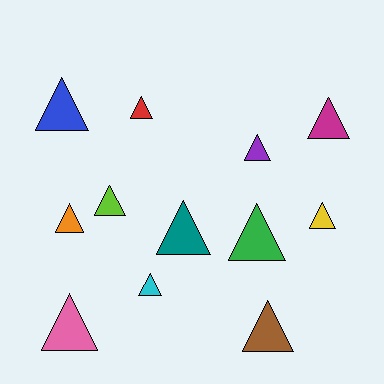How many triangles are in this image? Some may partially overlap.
There are 12 triangles.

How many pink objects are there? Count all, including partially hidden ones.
There is 1 pink object.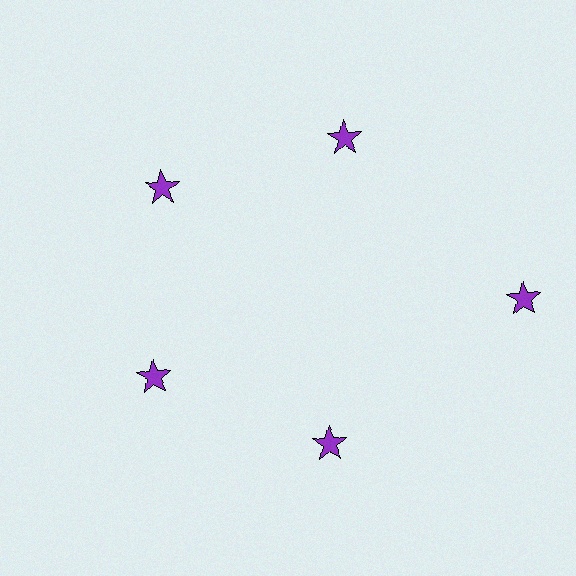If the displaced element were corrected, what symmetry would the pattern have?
It would have 5-fold rotational symmetry — the pattern would map onto itself every 72 degrees.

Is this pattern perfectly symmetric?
No. The 5 purple stars are arranged in a ring, but one element near the 3 o'clock position is pushed outward from the center, breaking the 5-fold rotational symmetry.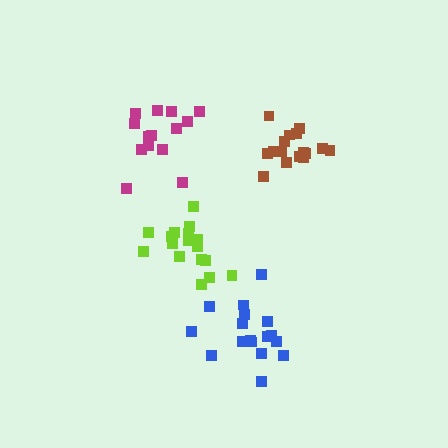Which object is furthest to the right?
The brown cluster is rightmost.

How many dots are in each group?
Group 1: 16 dots, Group 2: 17 dots, Group 3: 18 dots, Group 4: 14 dots (65 total).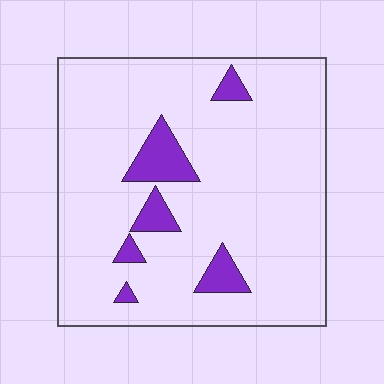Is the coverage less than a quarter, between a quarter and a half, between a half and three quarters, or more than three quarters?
Less than a quarter.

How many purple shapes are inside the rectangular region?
6.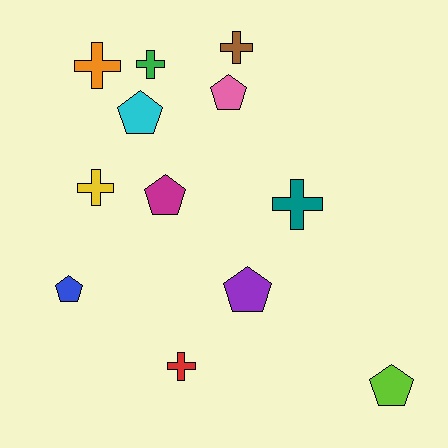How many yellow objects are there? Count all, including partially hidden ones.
There is 1 yellow object.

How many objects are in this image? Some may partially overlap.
There are 12 objects.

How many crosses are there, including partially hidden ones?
There are 6 crosses.